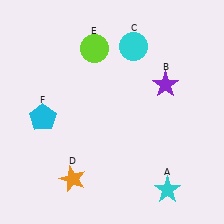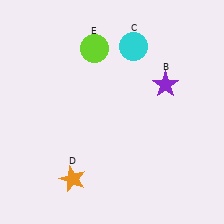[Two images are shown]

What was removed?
The cyan star (A), the cyan pentagon (F) were removed in Image 2.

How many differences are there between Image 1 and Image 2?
There are 2 differences between the two images.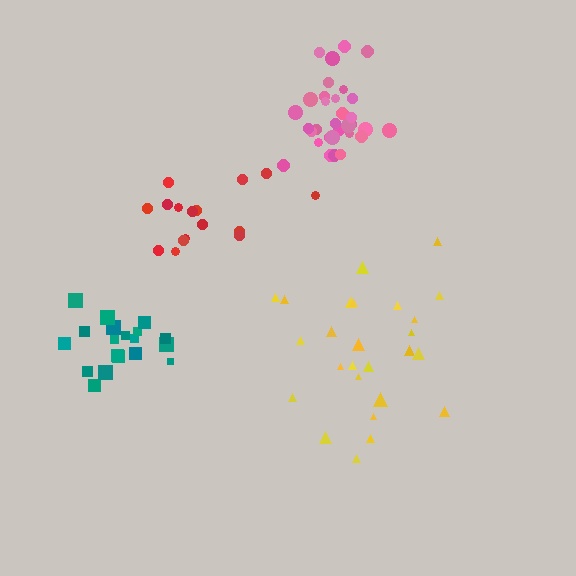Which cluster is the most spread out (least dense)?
Yellow.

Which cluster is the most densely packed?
Pink.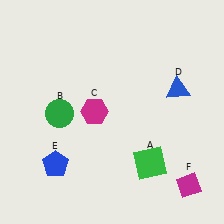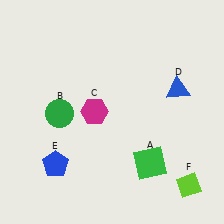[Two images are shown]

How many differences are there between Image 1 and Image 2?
There is 1 difference between the two images.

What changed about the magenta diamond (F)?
In Image 1, F is magenta. In Image 2, it changed to lime.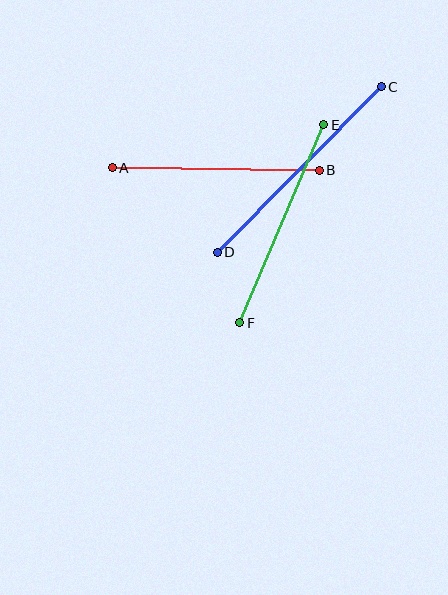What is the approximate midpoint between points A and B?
The midpoint is at approximately (216, 169) pixels.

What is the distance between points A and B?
The distance is approximately 207 pixels.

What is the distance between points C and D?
The distance is approximately 233 pixels.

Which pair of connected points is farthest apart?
Points C and D are farthest apart.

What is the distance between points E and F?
The distance is approximately 215 pixels.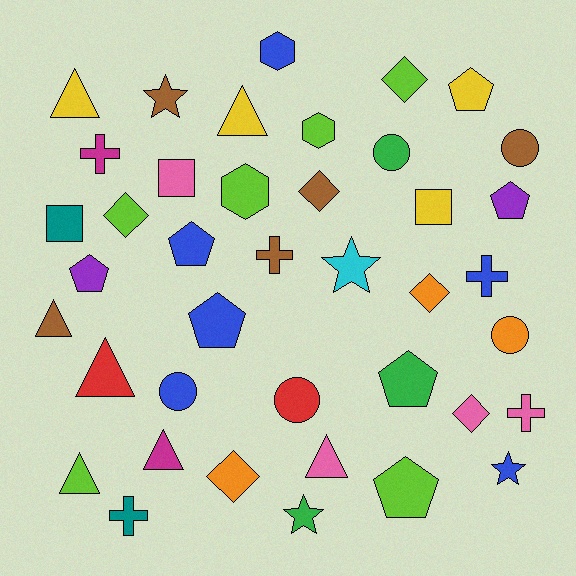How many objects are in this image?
There are 40 objects.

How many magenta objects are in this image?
There are 2 magenta objects.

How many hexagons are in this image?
There are 3 hexagons.